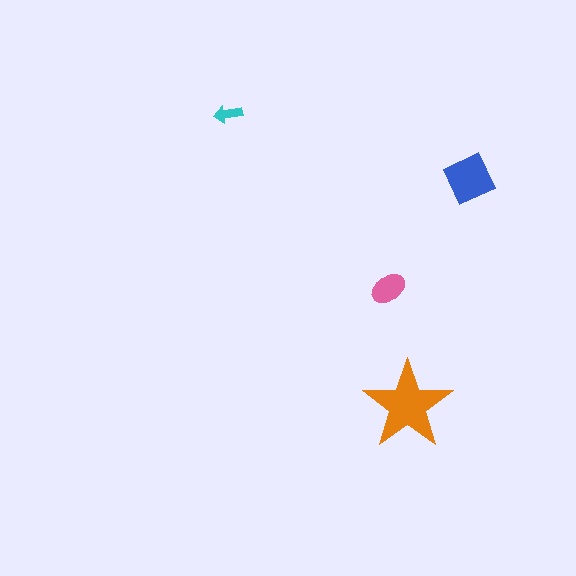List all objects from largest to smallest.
The orange star, the blue diamond, the pink ellipse, the cyan arrow.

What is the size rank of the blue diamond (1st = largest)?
2nd.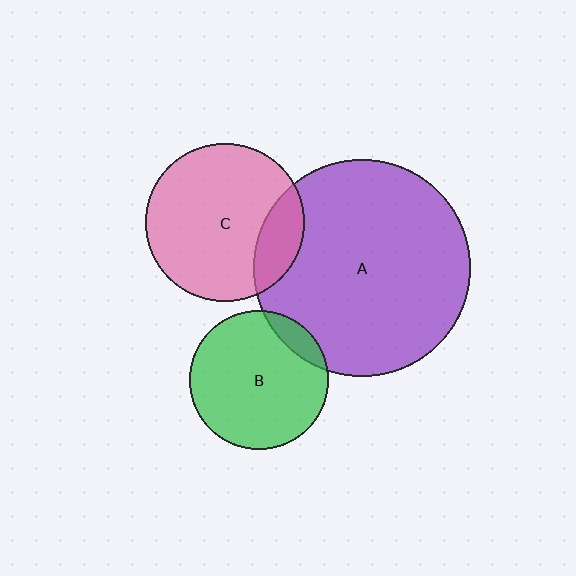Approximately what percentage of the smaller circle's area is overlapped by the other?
Approximately 20%.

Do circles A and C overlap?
Yes.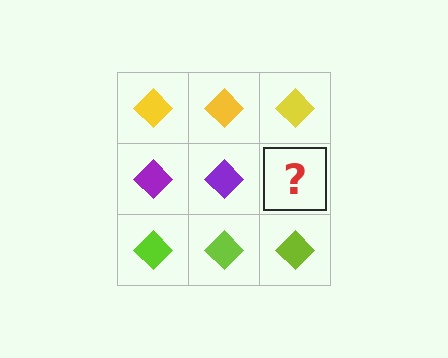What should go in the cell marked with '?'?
The missing cell should contain a purple diamond.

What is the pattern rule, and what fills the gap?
The rule is that each row has a consistent color. The gap should be filled with a purple diamond.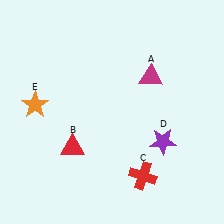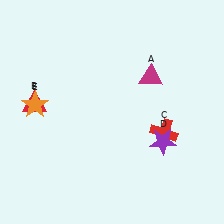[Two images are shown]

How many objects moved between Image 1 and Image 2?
2 objects moved between the two images.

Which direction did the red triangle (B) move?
The red triangle (B) moved up.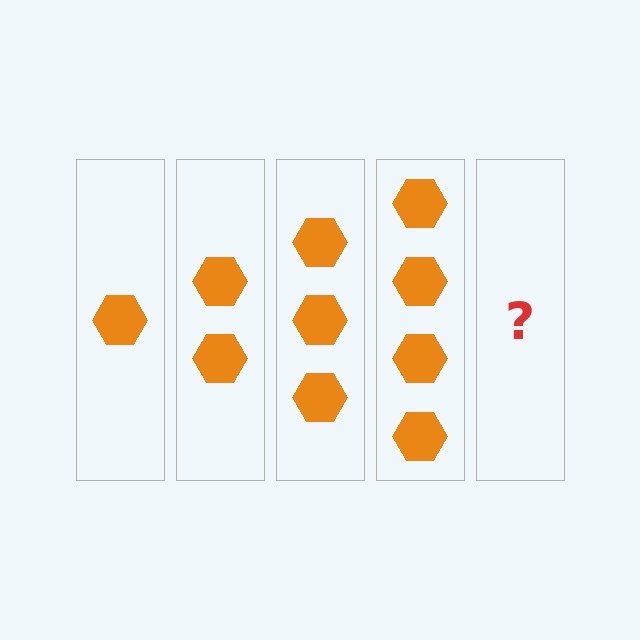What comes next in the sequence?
The next element should be 5 hexagons.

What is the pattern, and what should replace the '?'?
The pattern is that each step adds one more hexagon. The '?' should be 5 hexagons.